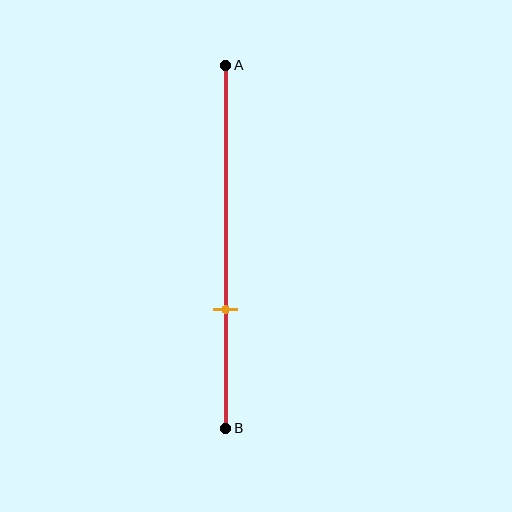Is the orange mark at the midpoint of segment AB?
No, the mark is at about 65% from A, not at the 50% midpoint.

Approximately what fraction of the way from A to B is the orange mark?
The orange mark is approximately 65% of the way from A to B.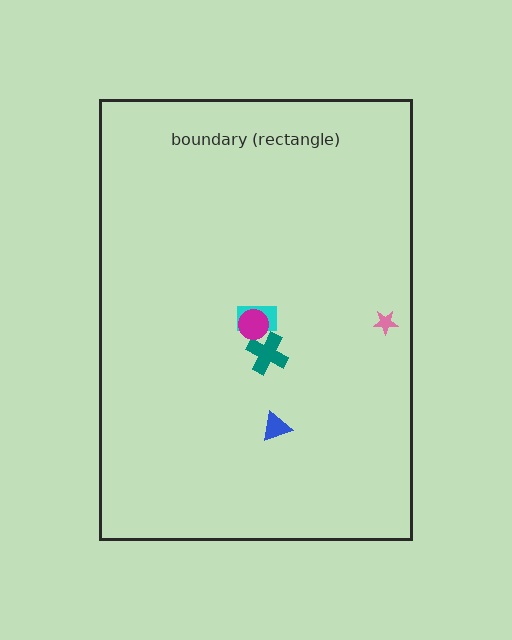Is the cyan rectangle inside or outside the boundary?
Inside.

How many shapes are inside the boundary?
5 inside, 0 outside.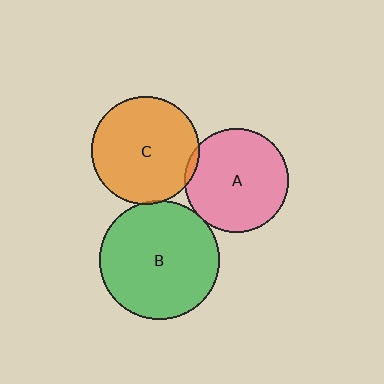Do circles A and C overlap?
Yes.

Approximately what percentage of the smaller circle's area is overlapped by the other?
Approximately 5%.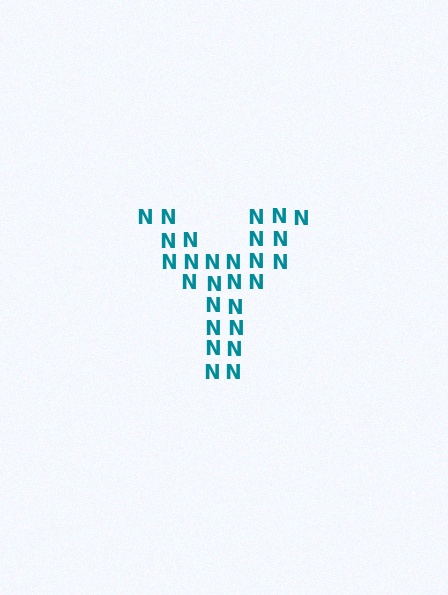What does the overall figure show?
The overall figure shows the letter Y.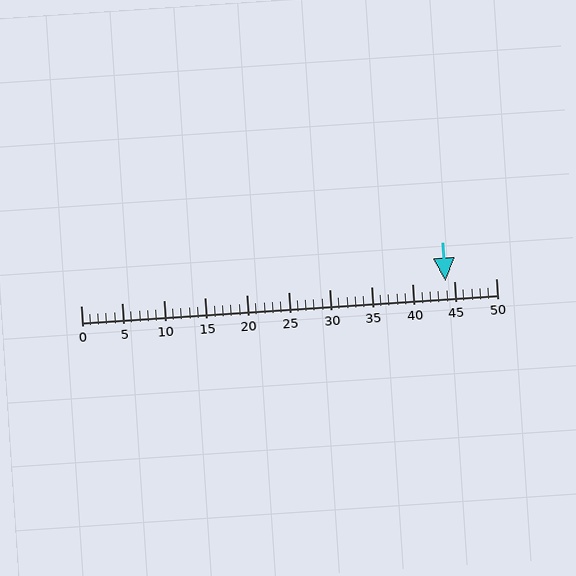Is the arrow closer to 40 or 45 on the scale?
The arrow is closer to 45.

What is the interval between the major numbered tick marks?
The major tick marks are spaced 5 units apart.